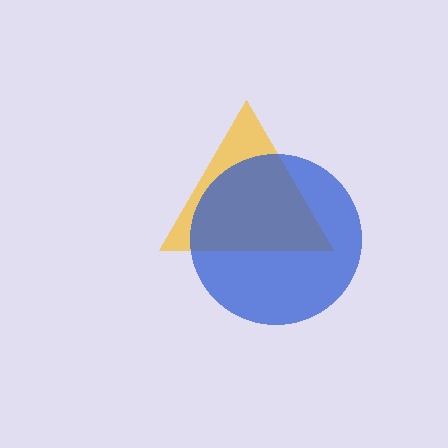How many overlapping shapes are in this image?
There are 2 overlapping shapes in the image.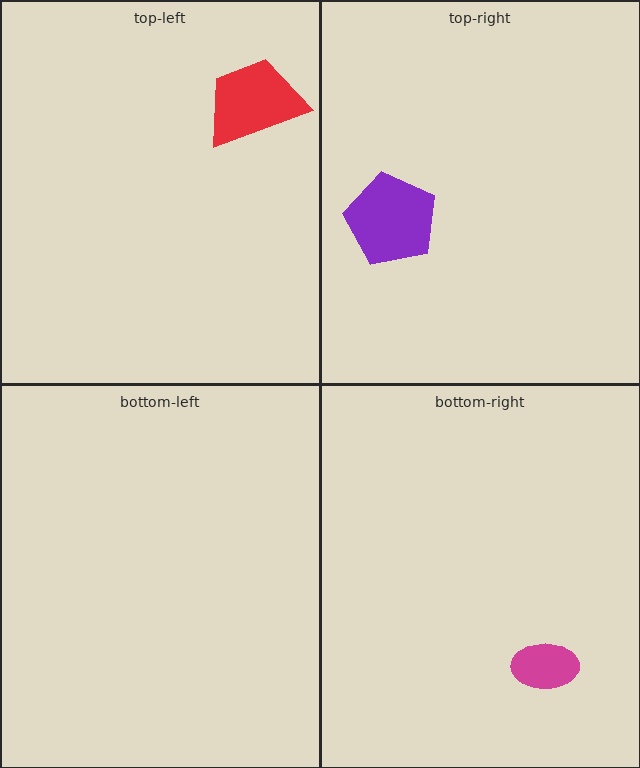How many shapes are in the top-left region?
1.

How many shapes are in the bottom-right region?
1.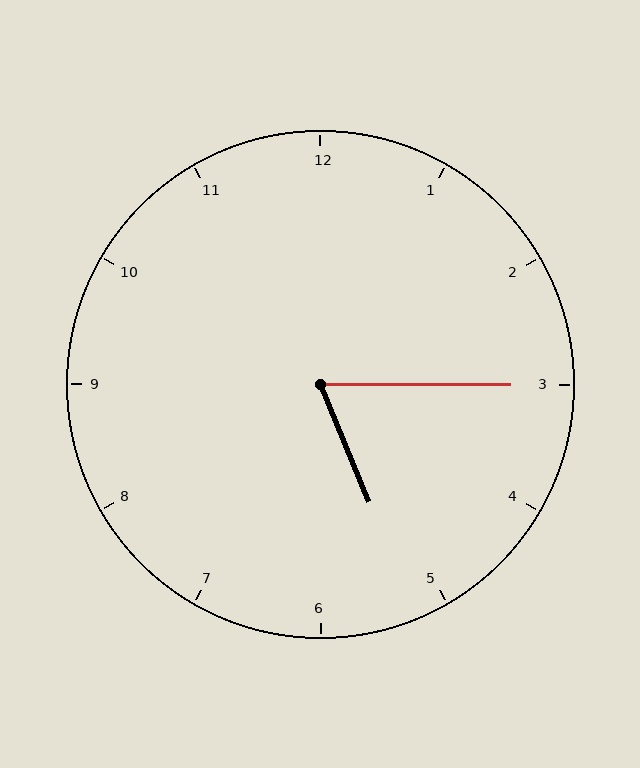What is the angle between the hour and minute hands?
Approximately 68 degrees.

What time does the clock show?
5:15.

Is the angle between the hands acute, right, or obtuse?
It is acute.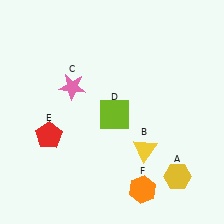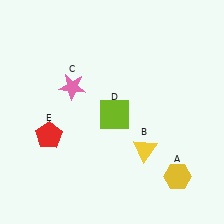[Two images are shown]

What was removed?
The orange hexagon (F) was removed in Image 2.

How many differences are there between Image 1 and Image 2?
There is 1 difference between the two images.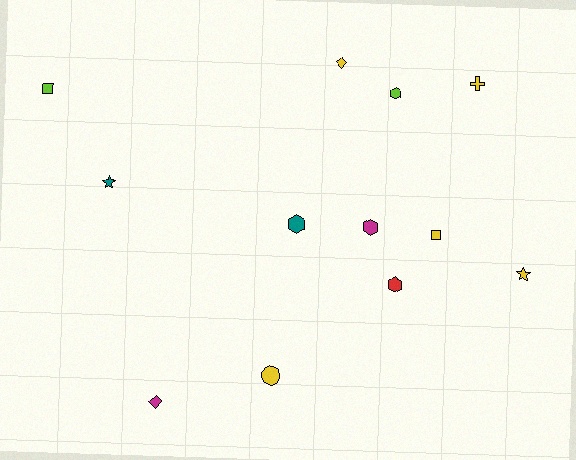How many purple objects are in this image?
There are no purple objects.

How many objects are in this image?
There are 12 objects.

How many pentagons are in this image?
There are no pentagons.